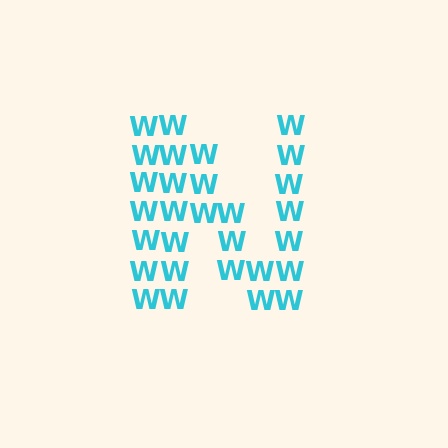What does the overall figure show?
The overall figure shows the letter N.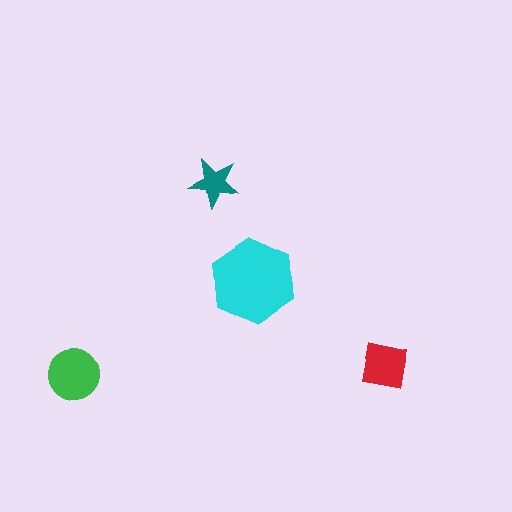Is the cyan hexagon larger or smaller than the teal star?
Larger.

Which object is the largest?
The cyan hexagon.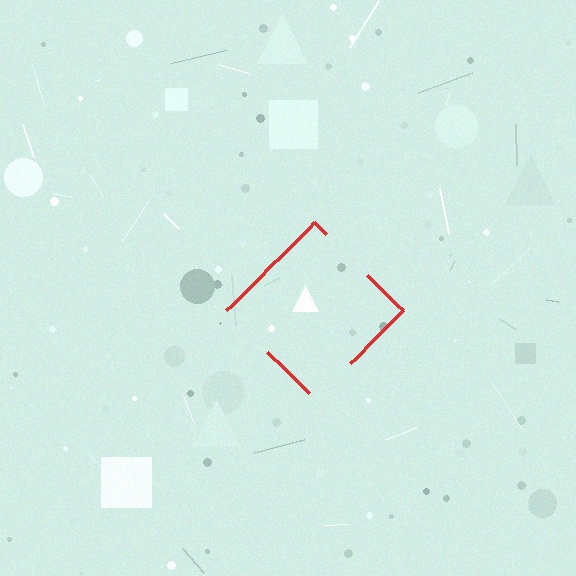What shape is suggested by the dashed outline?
The dashed outline suggests a diamond.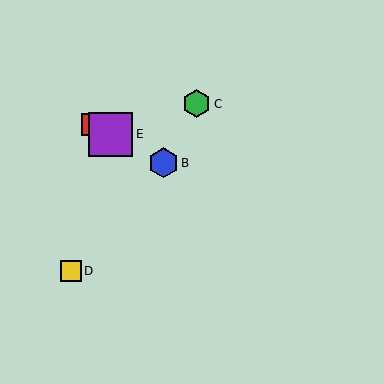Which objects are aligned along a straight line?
Objects A, B, E are aligned along a straight line.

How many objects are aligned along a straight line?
3 objects (A, B, E) are aligned along a straight line.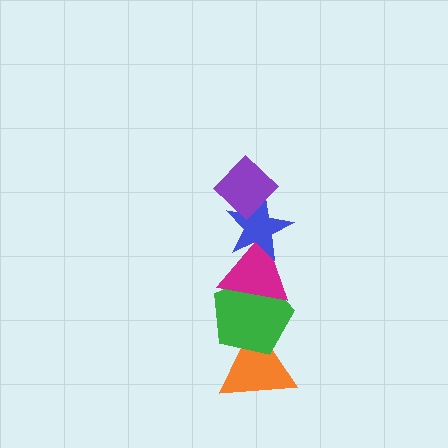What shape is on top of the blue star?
The purple diamond is on top of the blue star.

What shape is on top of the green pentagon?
The magenta triangle is on top of the green pentagon.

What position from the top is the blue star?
The blue star is 2nd from the top.